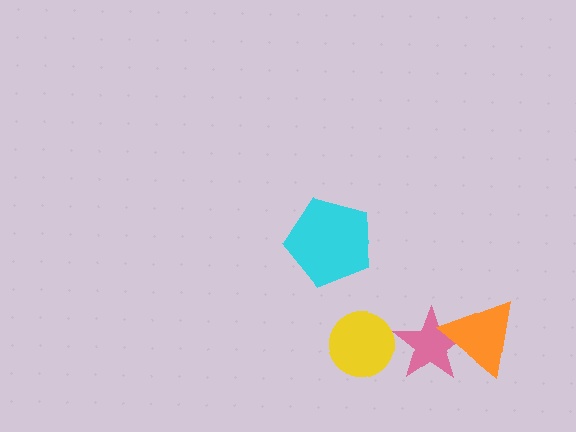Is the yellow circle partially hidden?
No, no other shape covers it.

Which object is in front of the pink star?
The orange triangle is in front of the pink star.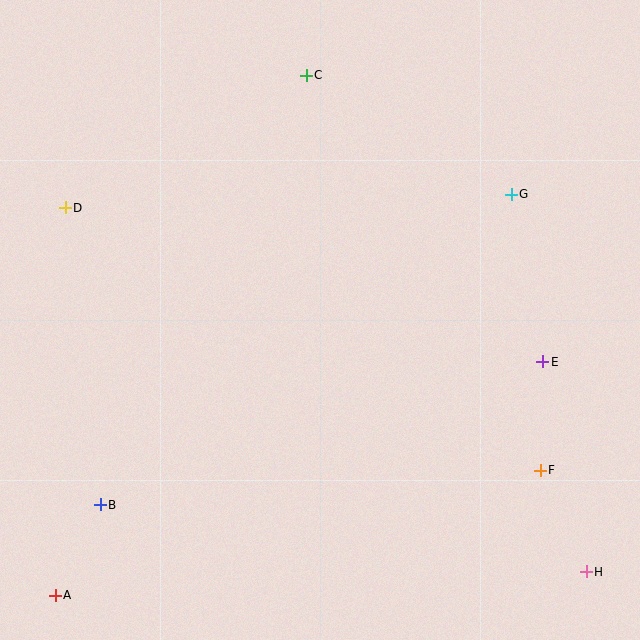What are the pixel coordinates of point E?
Point E is at (543, 362).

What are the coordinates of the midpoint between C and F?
The midpoint between C and F is at (423, 273).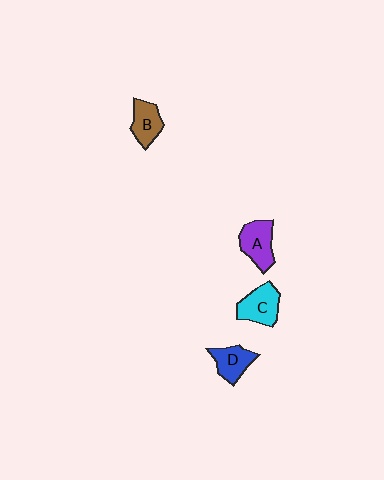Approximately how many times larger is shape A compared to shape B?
Approximately 1.2 times.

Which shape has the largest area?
Shape C (cyan).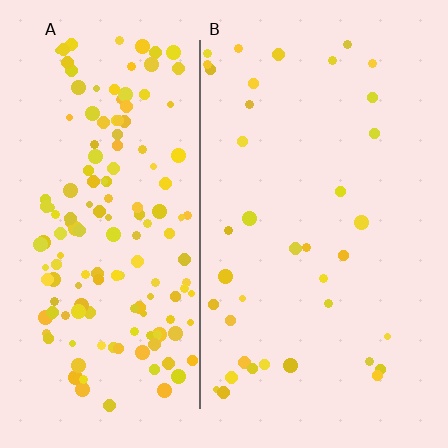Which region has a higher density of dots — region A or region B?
A (the left).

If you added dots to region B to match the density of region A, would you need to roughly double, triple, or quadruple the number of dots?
Approximately quadruple.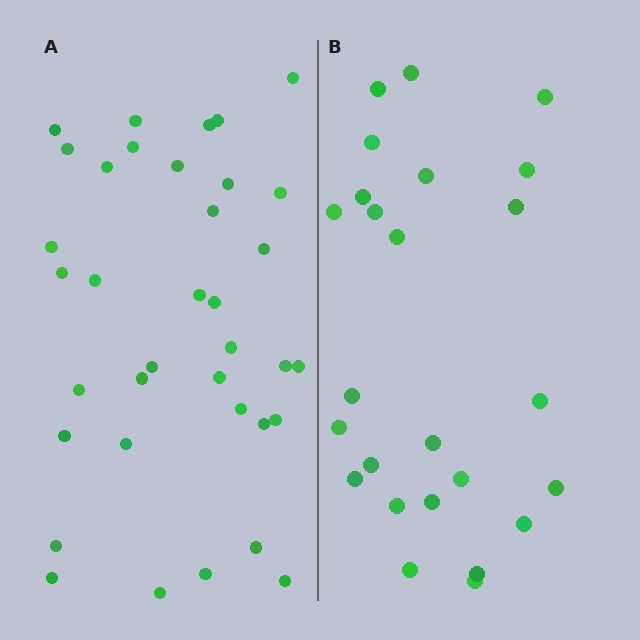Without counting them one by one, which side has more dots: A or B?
Region A (the left region) has more dots.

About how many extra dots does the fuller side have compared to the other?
Region A has roughly 12 or so more dots than region B.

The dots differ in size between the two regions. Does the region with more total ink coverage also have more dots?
No. Region B has more total ink coverage because its dots are larger, but region A actually contains more individual dots. Total area can be misleading — the number of items is what matters here.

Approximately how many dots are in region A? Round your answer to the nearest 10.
About 40 dots. (The exact count is 36, which rounds to 40.)